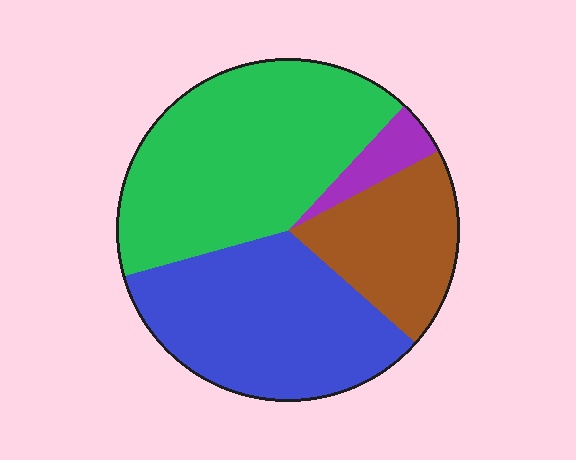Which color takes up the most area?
Green, at roughly 40%.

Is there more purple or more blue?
Blue.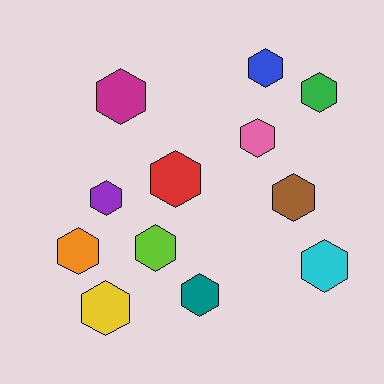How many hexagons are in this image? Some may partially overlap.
There are 12 hexagons.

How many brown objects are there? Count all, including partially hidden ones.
There is 1 brown object.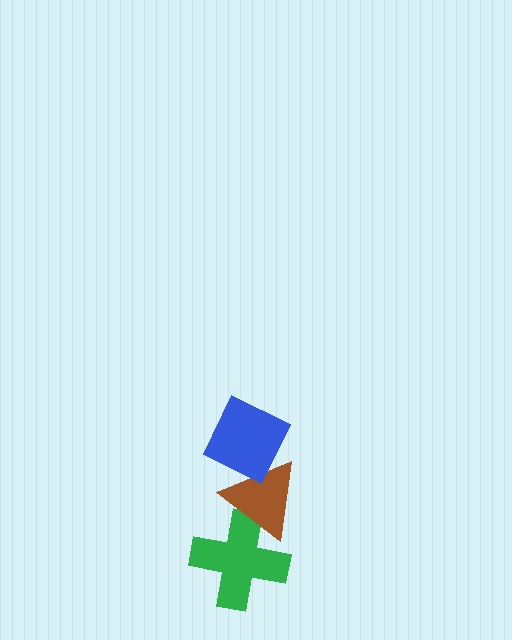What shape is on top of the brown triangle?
The blue diamond is on top of the brown triangle.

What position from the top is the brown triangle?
The brown triangle is 2nd from the top.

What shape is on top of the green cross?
The brown triangle is on top of the green cross.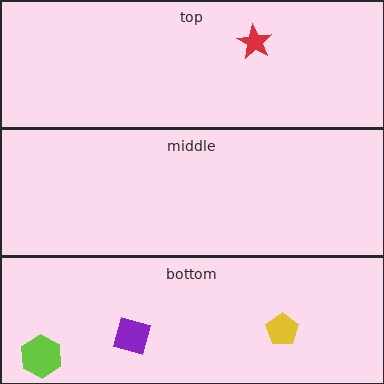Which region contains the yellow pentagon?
The bottom region.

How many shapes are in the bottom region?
3.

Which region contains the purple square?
The bottom region.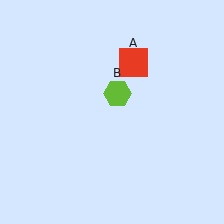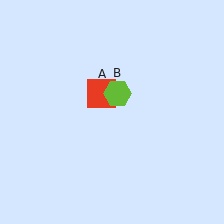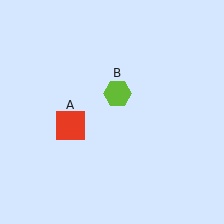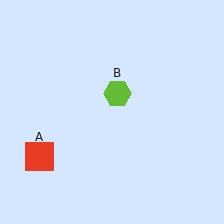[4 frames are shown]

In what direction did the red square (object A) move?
The red square (object A) moved down and to the left.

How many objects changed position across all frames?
1 object changed position: red square (object A).